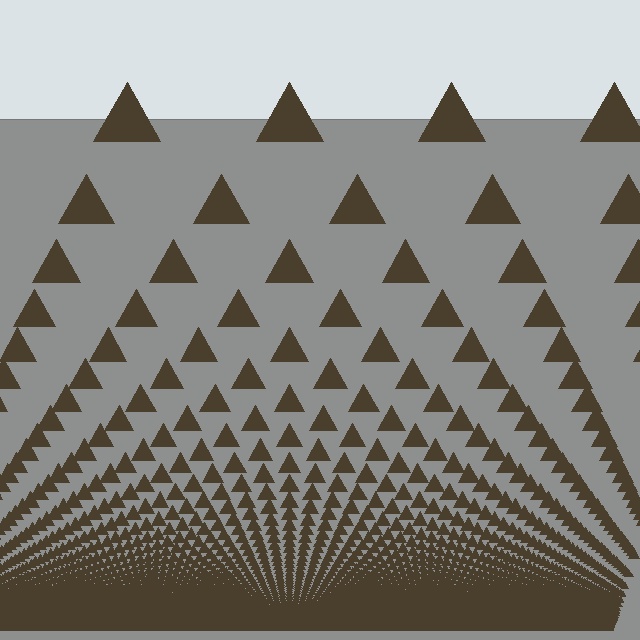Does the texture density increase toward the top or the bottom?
Density increases toward the bottom.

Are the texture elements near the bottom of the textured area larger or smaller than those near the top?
Smaller. The gradient is inverted — elements near the bottom are smaller and denser.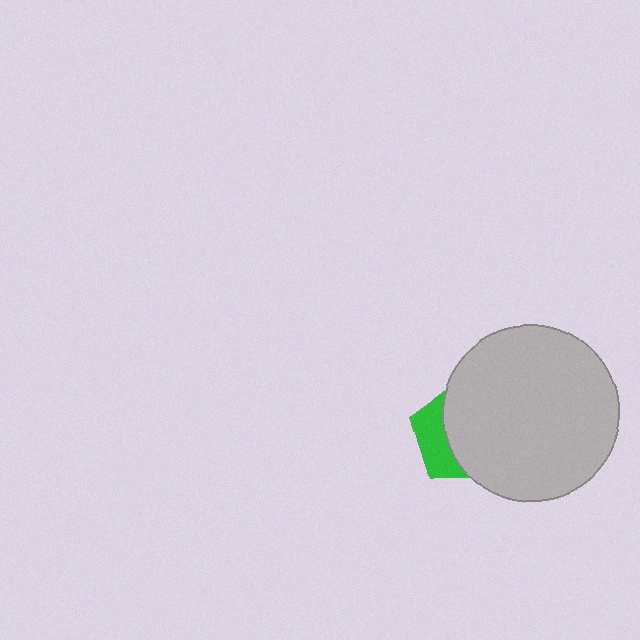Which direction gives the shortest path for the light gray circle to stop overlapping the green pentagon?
Moving right gives the shortest separation.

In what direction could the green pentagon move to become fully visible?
The green pentagon could move left. That would shift it out from behind the light gray circle entirely.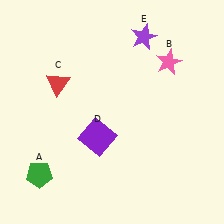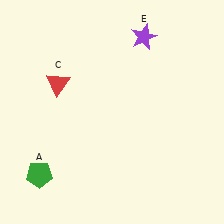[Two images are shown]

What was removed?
The purple square (D), the pink star (B) were removed in Image 2.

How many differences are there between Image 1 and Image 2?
There are 2 differences between the two images.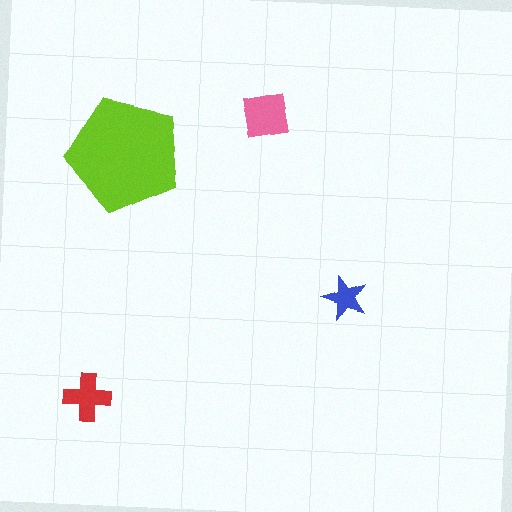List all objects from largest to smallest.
The lime pentagon, the pink square, the red cross, the blue star.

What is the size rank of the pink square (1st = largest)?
2nd.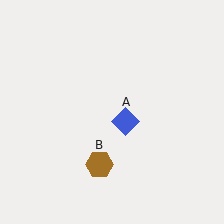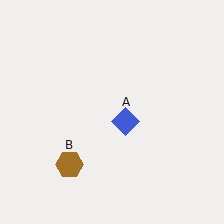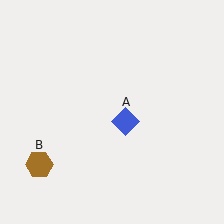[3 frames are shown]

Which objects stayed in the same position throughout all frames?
Blue diamond (object A) remained stationary.